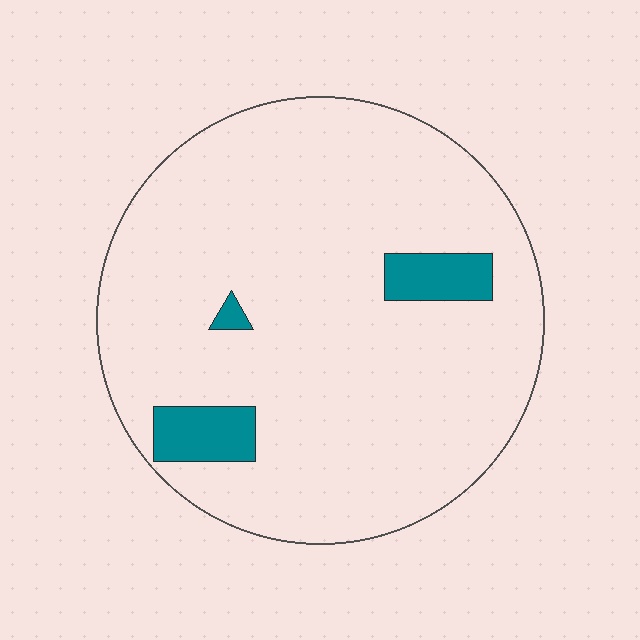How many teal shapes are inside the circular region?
3.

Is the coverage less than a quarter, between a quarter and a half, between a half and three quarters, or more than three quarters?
Less than a quarter.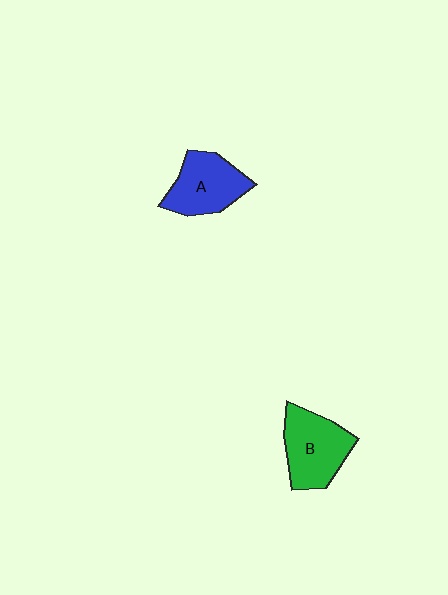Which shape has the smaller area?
Shape A (blue).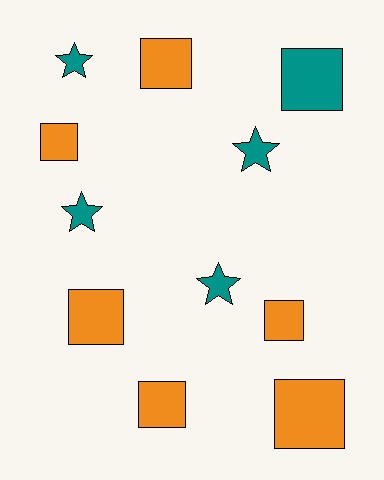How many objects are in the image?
There are 11 objects.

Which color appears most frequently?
Orange, with 6 objects.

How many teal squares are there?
There is 1 teal square.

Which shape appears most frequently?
Square, with 7 objects.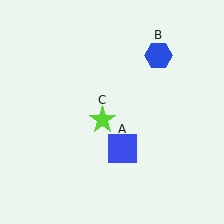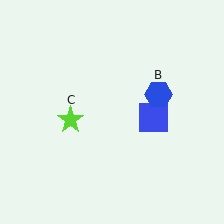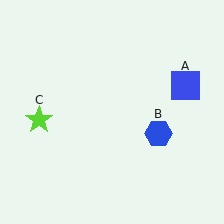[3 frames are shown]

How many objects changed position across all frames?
3 objects changed position: blue square (object A), blue hexagon (object B), lime star (object C).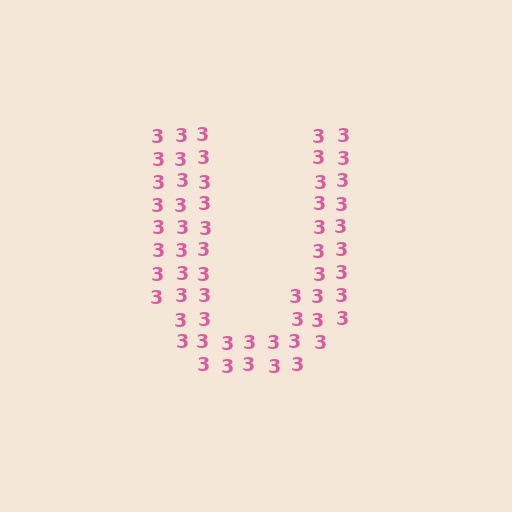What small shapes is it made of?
It is made of small digit 3's.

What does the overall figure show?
The overall figure shows the letter U.